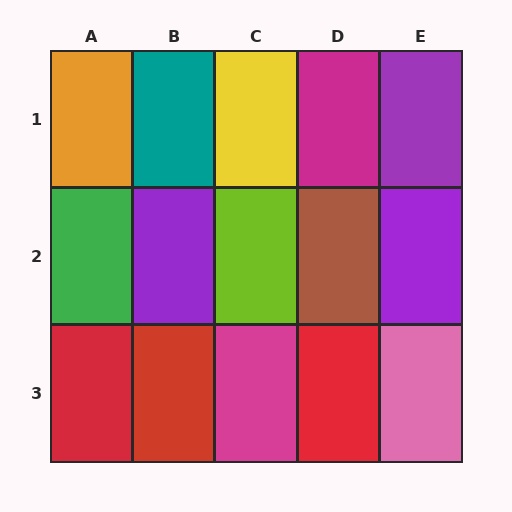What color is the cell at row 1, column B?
Teal.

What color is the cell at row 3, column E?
Pink.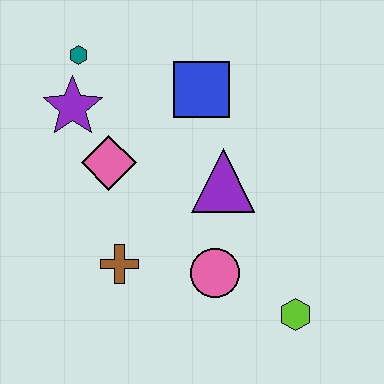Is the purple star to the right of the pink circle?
No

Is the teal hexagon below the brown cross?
No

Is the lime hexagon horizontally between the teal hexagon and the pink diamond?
No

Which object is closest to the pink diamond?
The purple star is closest to the pink diamond.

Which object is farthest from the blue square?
The lime hexagon is farthest from the blue square.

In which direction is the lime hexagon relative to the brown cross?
The lime hexagon is to the right of the brown cross.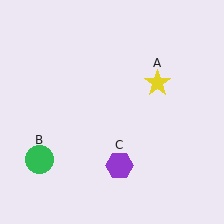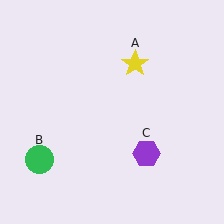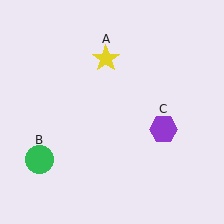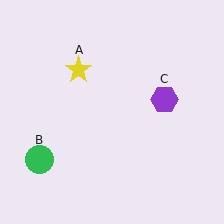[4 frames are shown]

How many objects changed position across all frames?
2 objects changed position: yellow star (object A), purple hexagon (object C).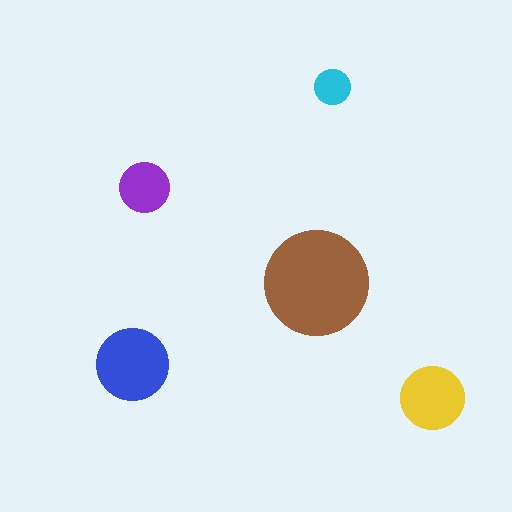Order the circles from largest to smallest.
the brown one, the blue one, the yellow one, the purple one, the cyan one.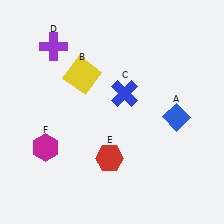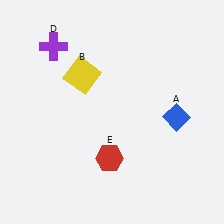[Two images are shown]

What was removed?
The blue cross (C), the magenta hexagon (F) were removed in Image 2.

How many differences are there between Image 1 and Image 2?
There are 2 differences between the two images.